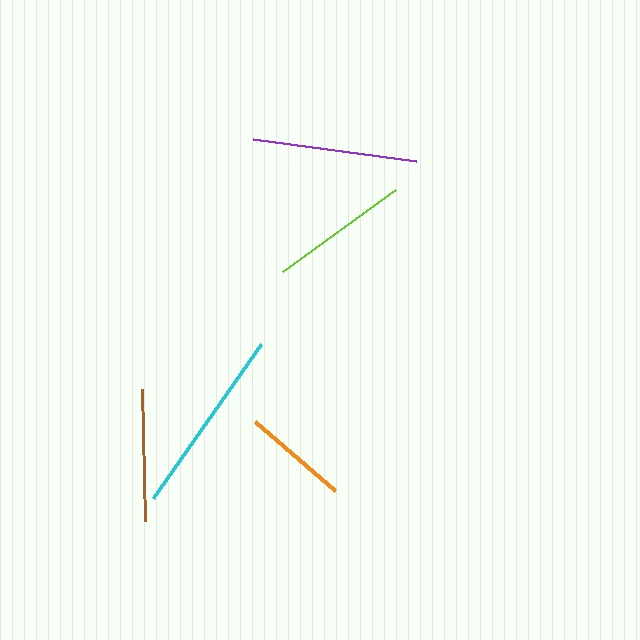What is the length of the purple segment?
The purple segment is approximately 165 pixels long.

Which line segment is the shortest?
The orange line is the shortest at approximately 106 pixels.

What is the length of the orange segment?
The orange segment is approximately 106 pixels long.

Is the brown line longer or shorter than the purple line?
The purple line is longer than the brown line.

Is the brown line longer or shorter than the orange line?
The brown line is longer than the orange line.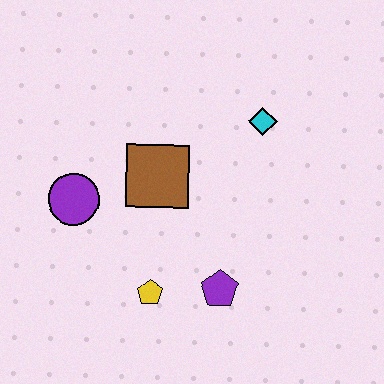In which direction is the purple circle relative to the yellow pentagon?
The purple circle is above the yellow pentagon.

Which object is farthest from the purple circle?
The cyan diamond is farthest from the purple circle.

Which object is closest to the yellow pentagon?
The purple pentagon is closest to the yellow pentagon.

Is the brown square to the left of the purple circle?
No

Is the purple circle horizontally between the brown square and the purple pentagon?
No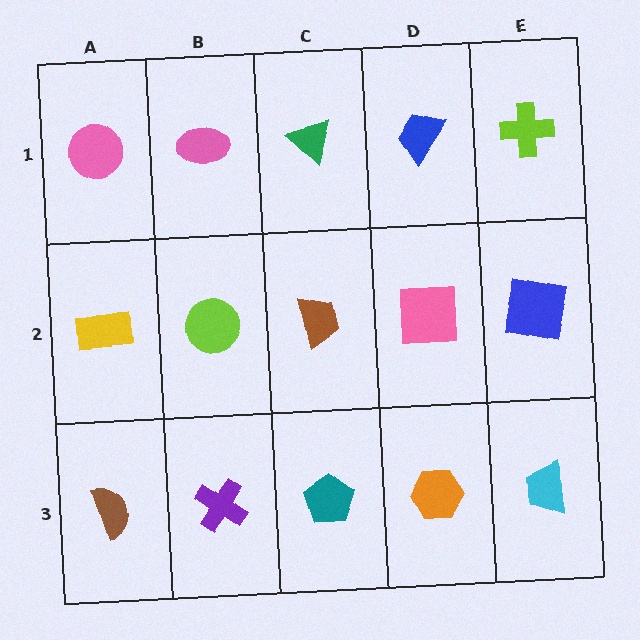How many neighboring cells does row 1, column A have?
2.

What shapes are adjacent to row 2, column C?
A green triangle (row 1, column C), a teal pentagon (row 3, column C), a lime circle (row 2, column B), a pink square (row 2, column D).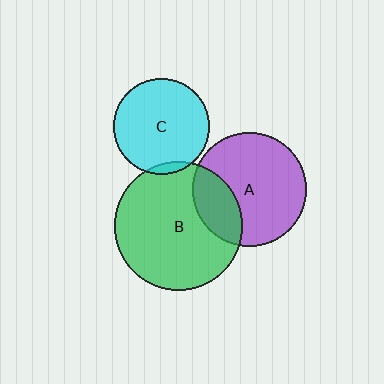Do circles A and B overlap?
Yes.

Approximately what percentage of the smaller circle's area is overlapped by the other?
Approximately 25%.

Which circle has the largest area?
Circle B (green).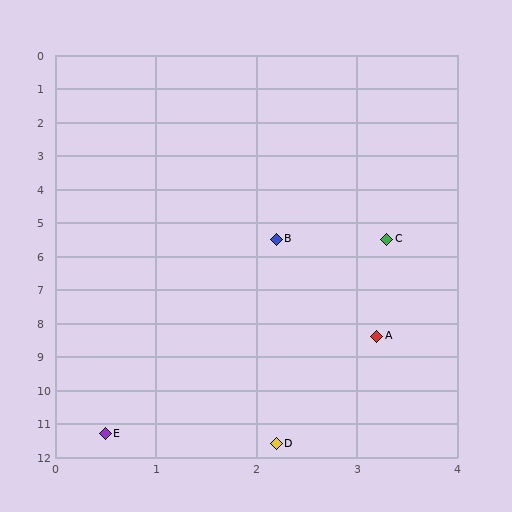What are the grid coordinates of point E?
Point E is at approximately (0.5, 11.3).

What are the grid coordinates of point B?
Point B is at approximately (2.2, 5.5).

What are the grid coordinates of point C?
Point C is at approximately (3.3, 5.5).